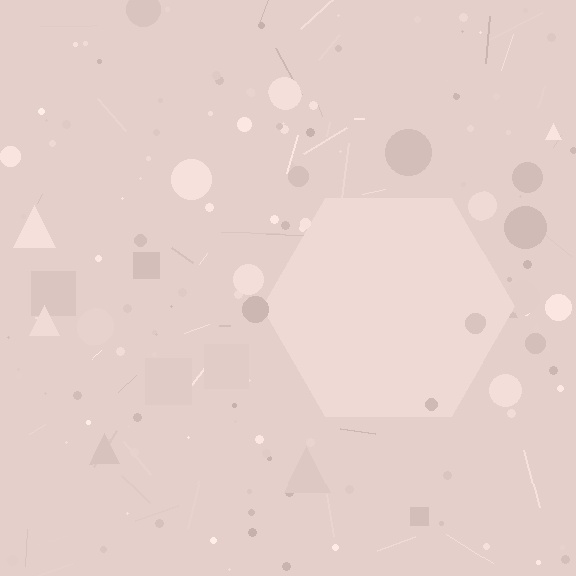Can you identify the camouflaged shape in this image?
The camouflaged shape is a hexagon.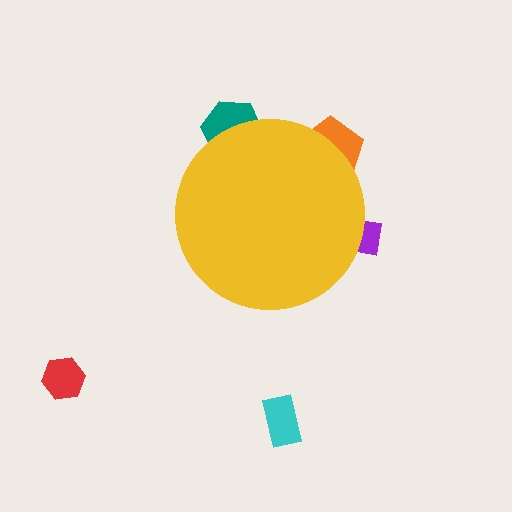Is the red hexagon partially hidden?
No, the red hexagon is fully visible.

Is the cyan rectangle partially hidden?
No, the cyan rectangle is fully visible.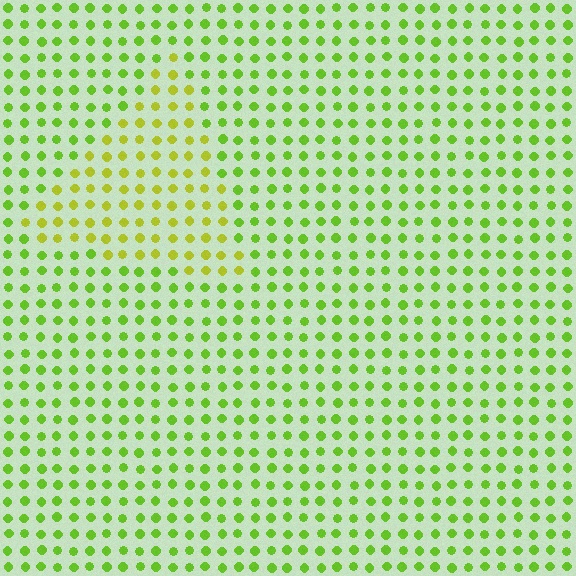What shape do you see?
I see a triangle.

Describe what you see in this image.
The image is filled with small lime elements in a uniform arrangement. A triangle-shaped region is visible where the elements are tinted to a slightly different hue, forming a subtle color boundary.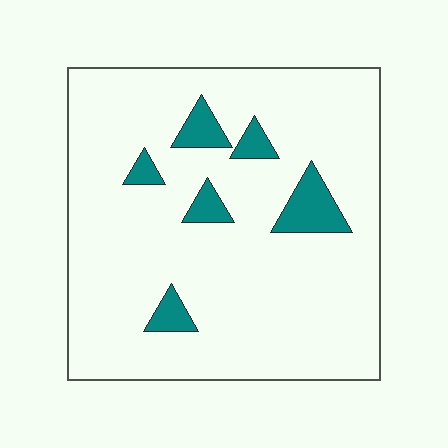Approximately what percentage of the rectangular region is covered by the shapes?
Approximately 10%.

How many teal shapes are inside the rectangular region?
6.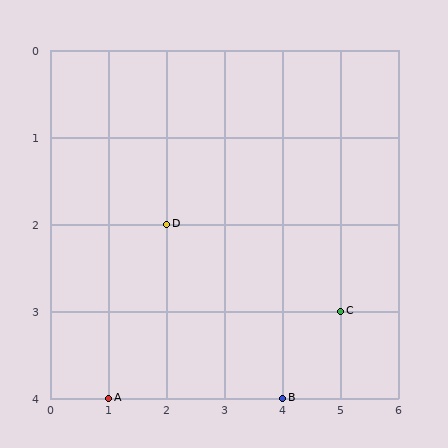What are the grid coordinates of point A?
Point A is at grid coordinates (1, 4).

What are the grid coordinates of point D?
Point D is at grid coordinates (2, 2).